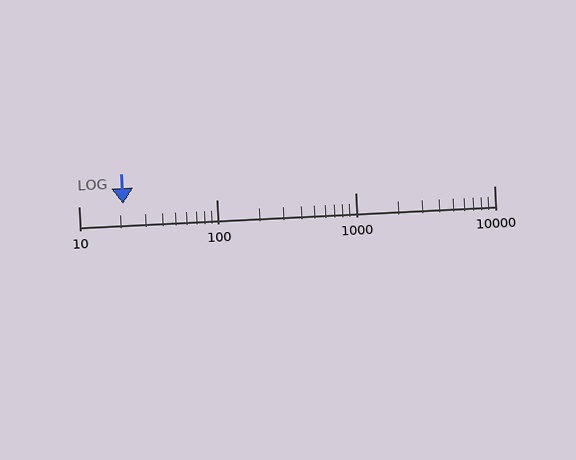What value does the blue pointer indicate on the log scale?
The pointer indicates approximately 21.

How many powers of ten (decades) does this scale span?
The scale spans 3 decades, from 10 to 10000.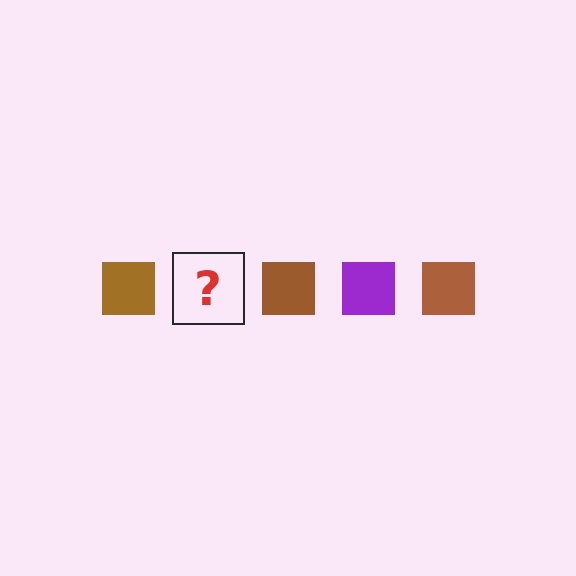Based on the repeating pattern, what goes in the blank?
The blank should be a purple square.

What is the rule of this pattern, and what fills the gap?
The rule is that the pattern cycles through brown, purple squares. The gap should be filled with a purple square.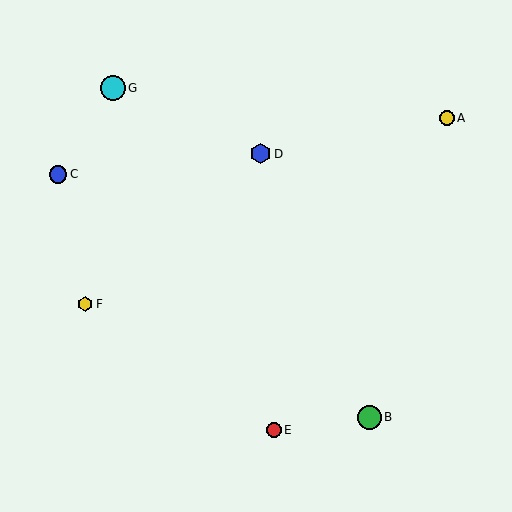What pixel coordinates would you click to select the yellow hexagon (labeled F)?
Click at (85, 304) to select the yellow hexagon F.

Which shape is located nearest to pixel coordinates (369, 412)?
The green circle (labeled B) at (369, 417) is nearest to that location.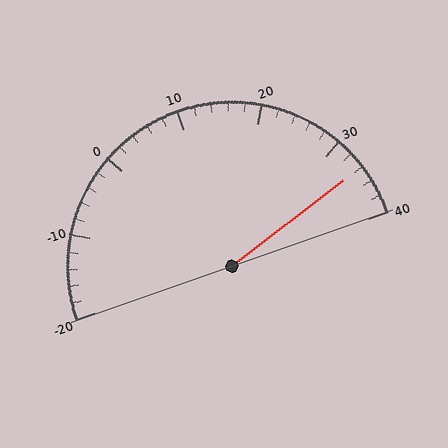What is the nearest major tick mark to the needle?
The nearest major tick mark is 30.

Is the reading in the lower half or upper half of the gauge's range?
The reading is in the upper half of the range (-20 to 40).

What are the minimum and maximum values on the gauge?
The gauge ranges from -20 to 40.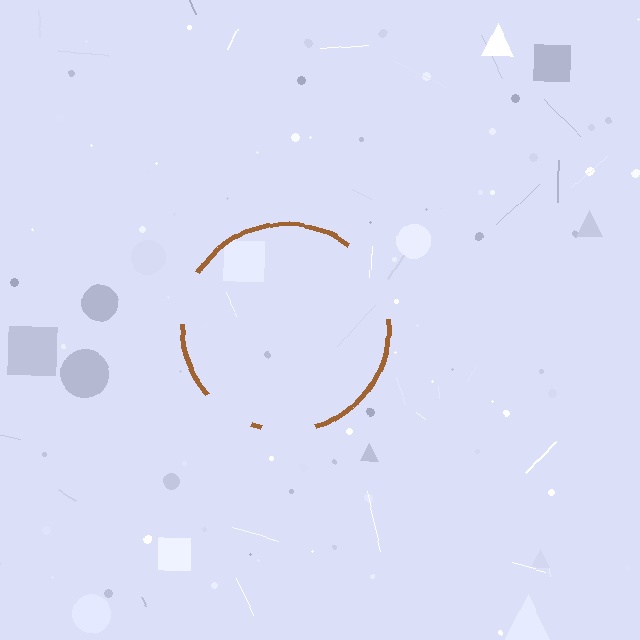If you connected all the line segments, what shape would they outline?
They would outline a circle.